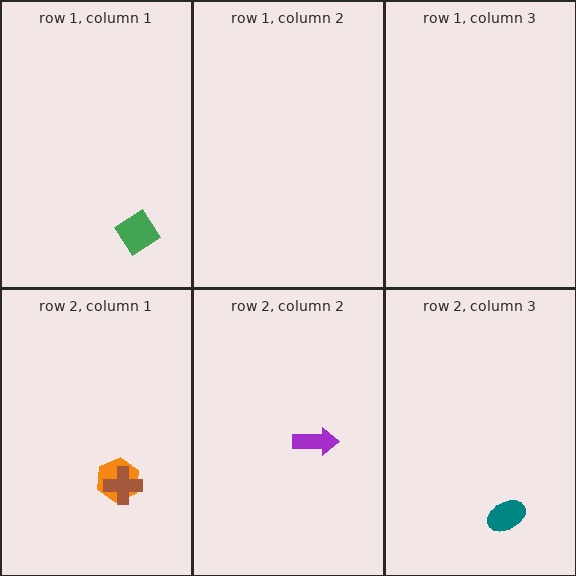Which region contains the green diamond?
The row 1, column 1 region.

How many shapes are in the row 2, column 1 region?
2.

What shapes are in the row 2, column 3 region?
The teal ellipse.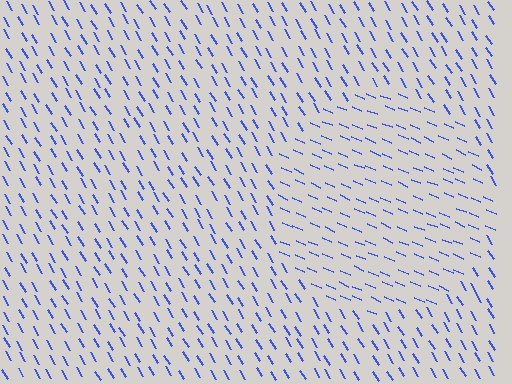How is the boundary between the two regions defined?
The boundary is defined purely by a change in line orientation (approximately 36 degrees difference). All lines are the same color and thickness.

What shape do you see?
I see a circle.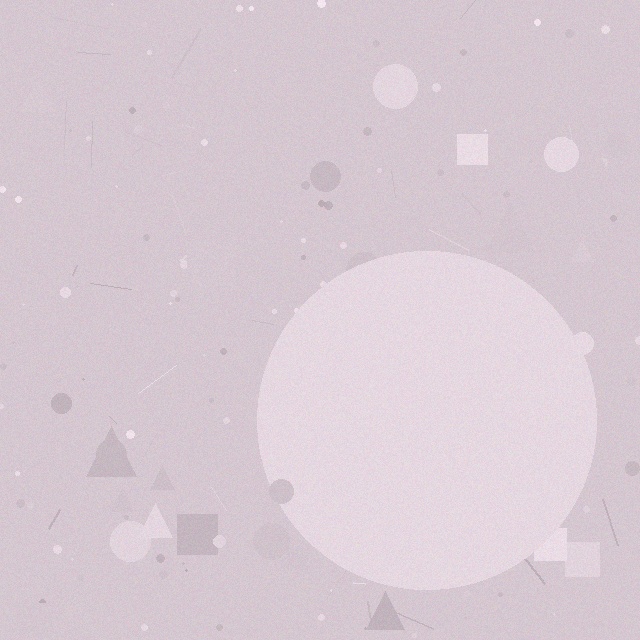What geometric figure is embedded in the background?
A circle is embedded in the background.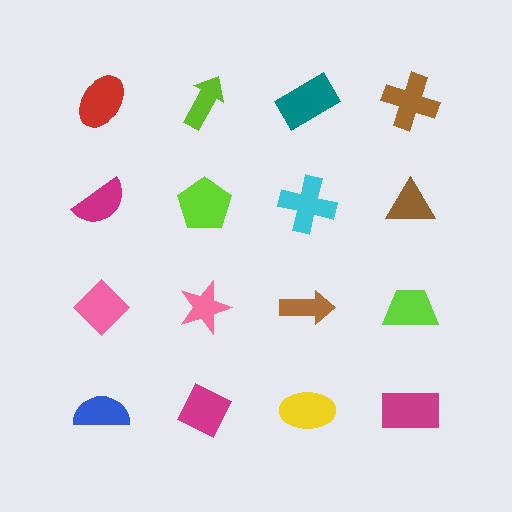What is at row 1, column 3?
A teal rectangle.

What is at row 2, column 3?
A cyan cross.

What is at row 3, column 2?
A pink star.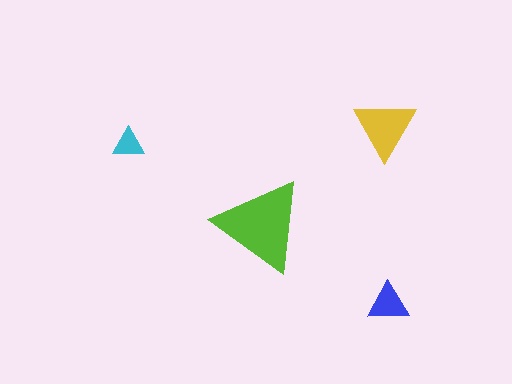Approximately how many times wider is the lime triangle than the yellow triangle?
About 1.5 times wider.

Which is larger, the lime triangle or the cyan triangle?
The lime one.